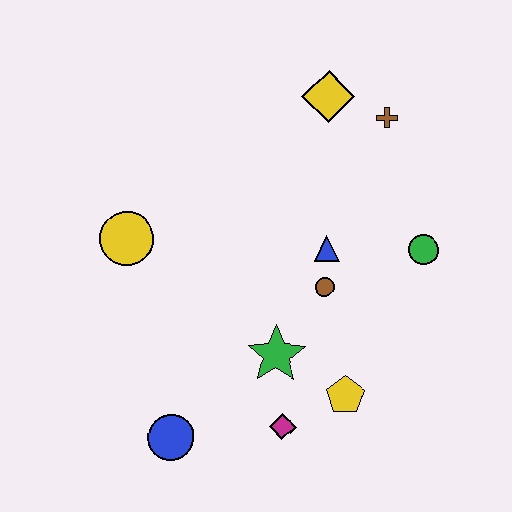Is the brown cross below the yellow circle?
No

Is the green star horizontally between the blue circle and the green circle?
Yes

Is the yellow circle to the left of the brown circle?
Yes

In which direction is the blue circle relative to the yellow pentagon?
The blue circle is to the left of the yellow pentagon.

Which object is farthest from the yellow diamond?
The blue circle is farthest from the yellow diamond.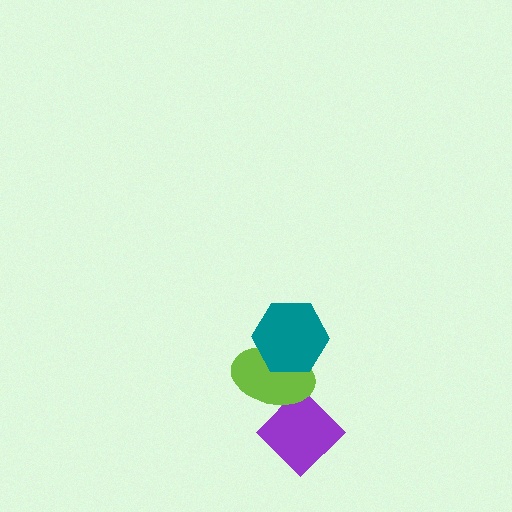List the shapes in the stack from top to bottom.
From top to bottom: the teal hexagon, the lime ellipse, the purple diamond.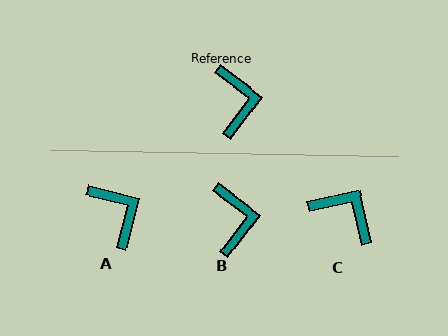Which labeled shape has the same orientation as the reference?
B.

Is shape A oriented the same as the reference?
No, it is off by about 23 degrees.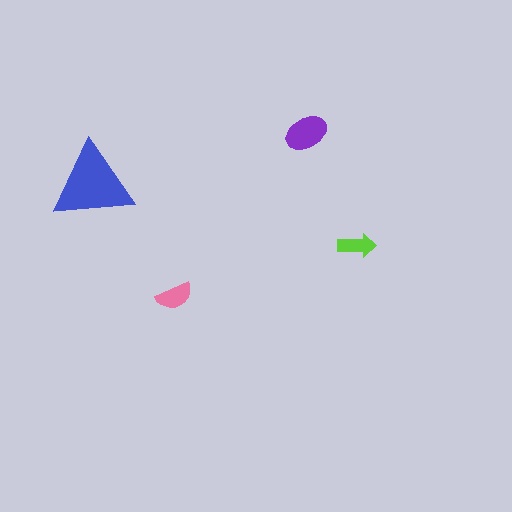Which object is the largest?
The blue triangle.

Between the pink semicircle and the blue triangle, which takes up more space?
The blue triangle.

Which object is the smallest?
The lime arrow.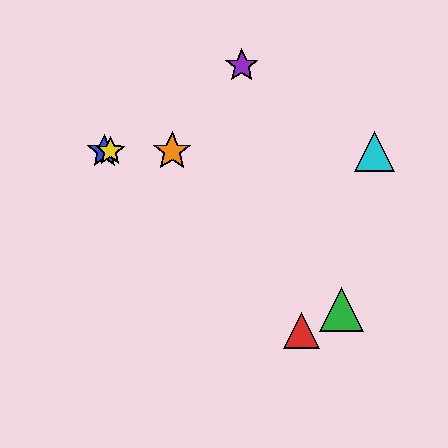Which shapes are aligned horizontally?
The blue star, the yellow star, the orange star, the cyan triangle are aligned horizontally.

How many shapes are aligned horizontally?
4 shapes (the blue star, the yellow star, the orange star, the cyan triangle) are aligned horizontally.